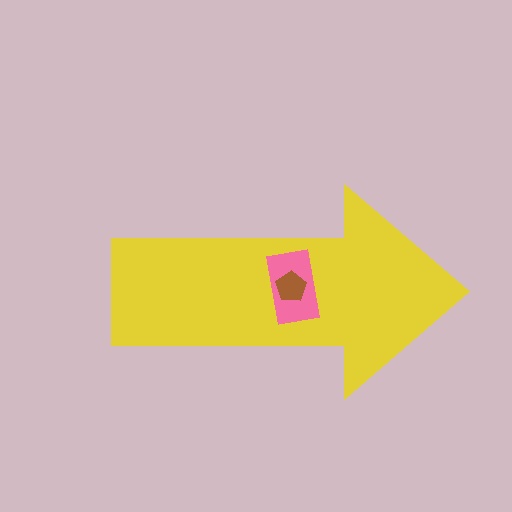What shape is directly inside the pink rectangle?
The brown pentagon.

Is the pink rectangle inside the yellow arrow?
Yes.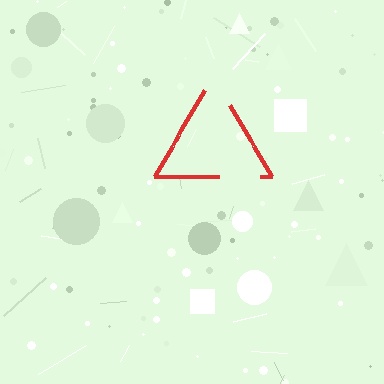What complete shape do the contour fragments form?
The contour fragments form a triangle.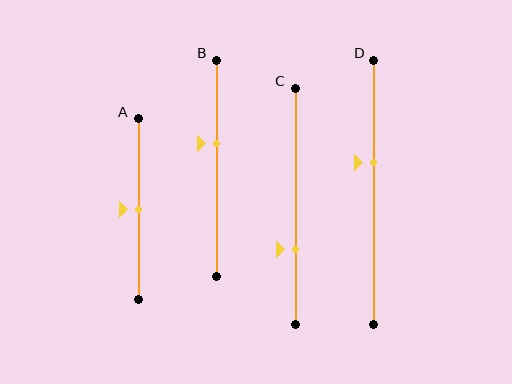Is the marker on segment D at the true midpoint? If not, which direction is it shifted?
No, the marker on segment D is shifted upward by about 11% of the segment length.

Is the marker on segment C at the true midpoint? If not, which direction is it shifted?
No, the marker on segment C is shifted downward by about 18% of the segment length.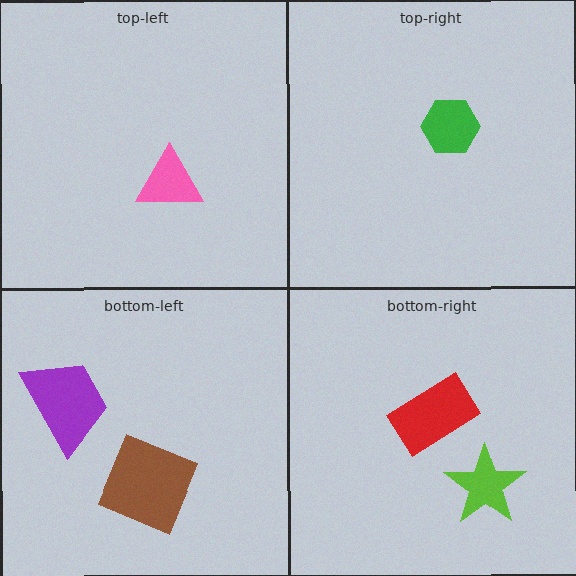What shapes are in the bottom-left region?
The purple trapezoid, the brown square.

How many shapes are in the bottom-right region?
2.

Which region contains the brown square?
The bottom-left region.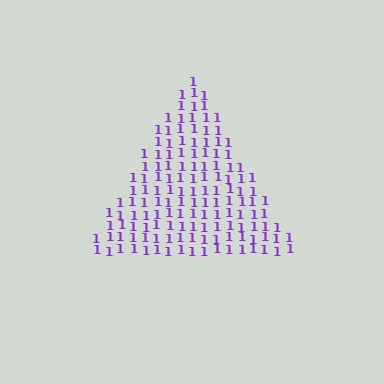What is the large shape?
The large shape is a triangle.